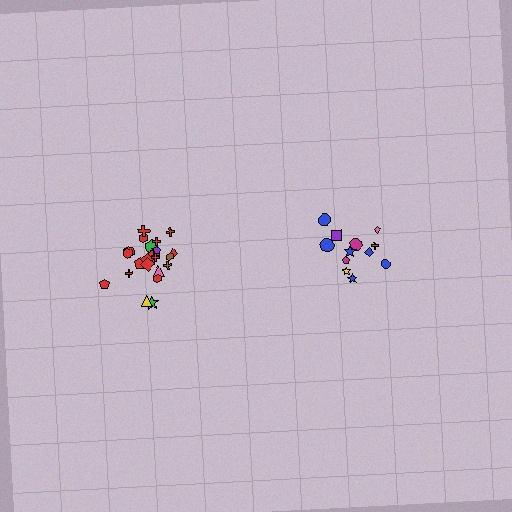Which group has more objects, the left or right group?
The left group.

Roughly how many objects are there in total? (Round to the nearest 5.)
Roughly 35 objects in total.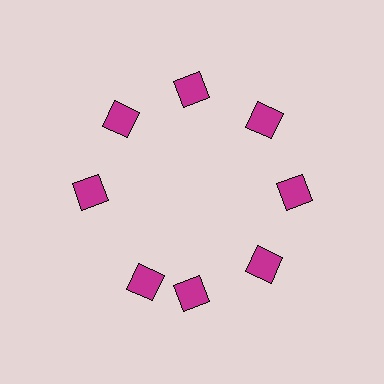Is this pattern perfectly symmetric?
No. The 8 magenta diamonds are arranged in a ring, but one element near the 8 o'clock position is rotated out of alignment along the ring, breaking the 8-fold rotational symmetry.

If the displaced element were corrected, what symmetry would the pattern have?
It would have 8-fold rotational symmetry — the pattern would map onto itself every 45 degrees.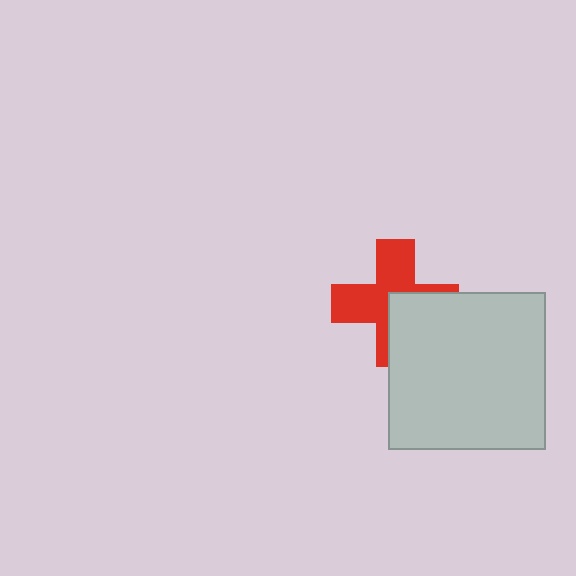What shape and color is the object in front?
The object in front is a light gray square.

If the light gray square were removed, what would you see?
You would see the complete red cross.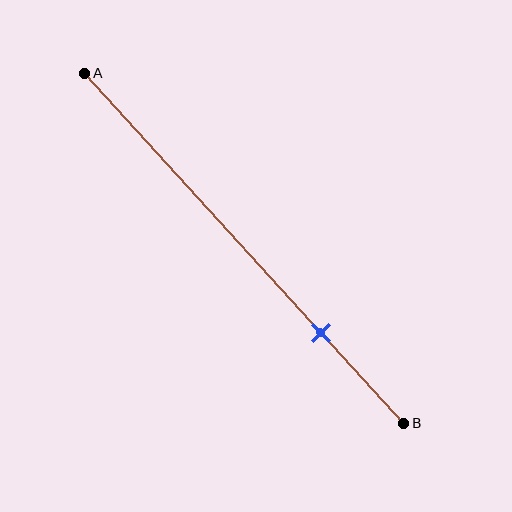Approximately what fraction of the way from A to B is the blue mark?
The blue mark is approximately 75% of the way from A to B.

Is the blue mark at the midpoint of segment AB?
No, the mark is at about 75% from A, not at the 50% midpoint.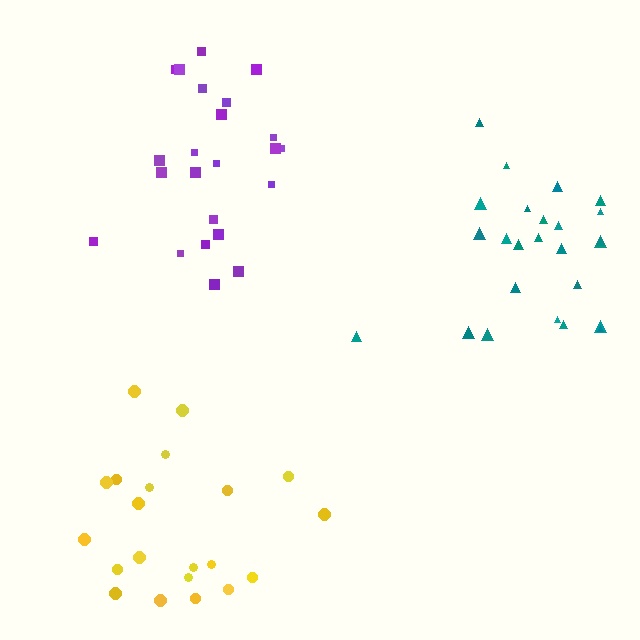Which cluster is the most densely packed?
Teal.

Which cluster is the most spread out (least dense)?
Purple.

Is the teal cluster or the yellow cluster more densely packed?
Teal.